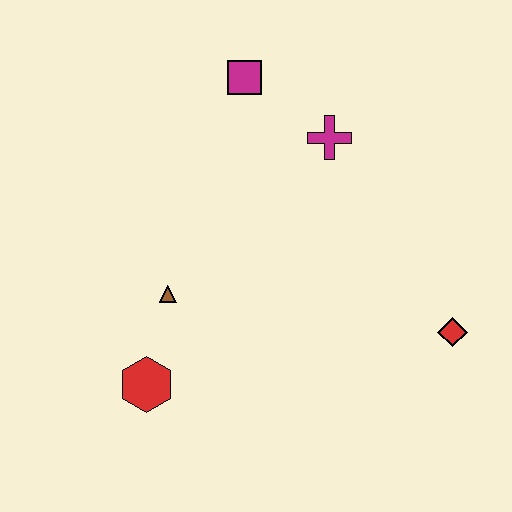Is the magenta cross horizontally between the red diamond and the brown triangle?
Yes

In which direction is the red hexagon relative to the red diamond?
The red hexagon is to the left of the red diamond.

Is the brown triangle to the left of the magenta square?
Yes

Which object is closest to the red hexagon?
The brown triangle is closest to the red hexagon.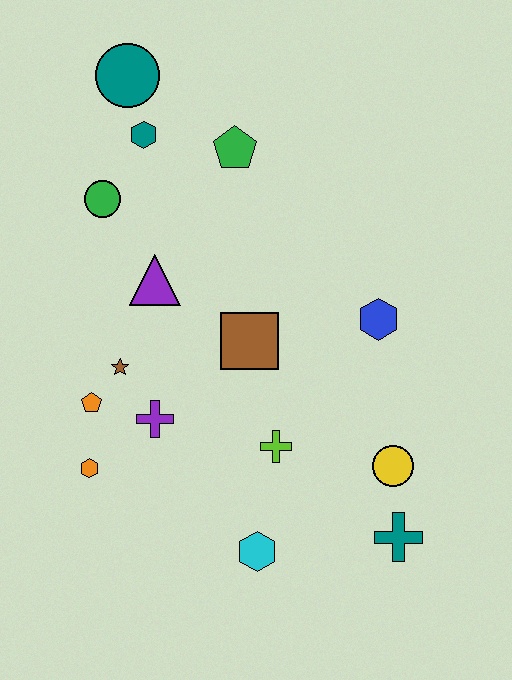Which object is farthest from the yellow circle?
The teal circle is farthest from the yellow circle.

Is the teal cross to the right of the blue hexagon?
Yes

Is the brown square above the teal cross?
Yes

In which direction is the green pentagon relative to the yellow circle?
The green pentagon is above the yellow circle.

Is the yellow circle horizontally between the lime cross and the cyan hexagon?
No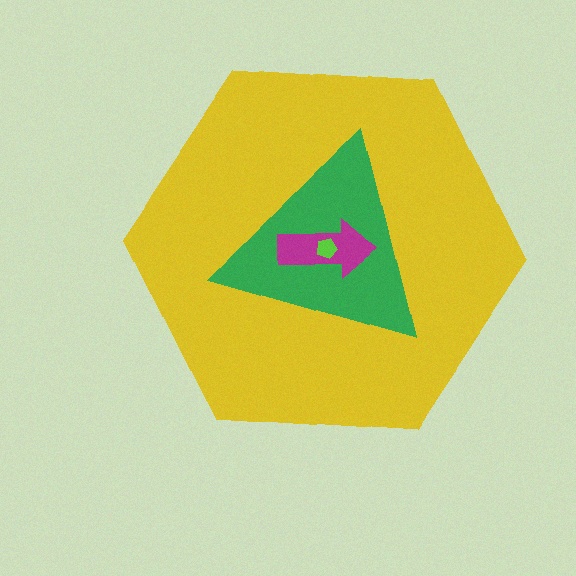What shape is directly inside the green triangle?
The magenta arrow.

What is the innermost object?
The lime pentagon.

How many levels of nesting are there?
4.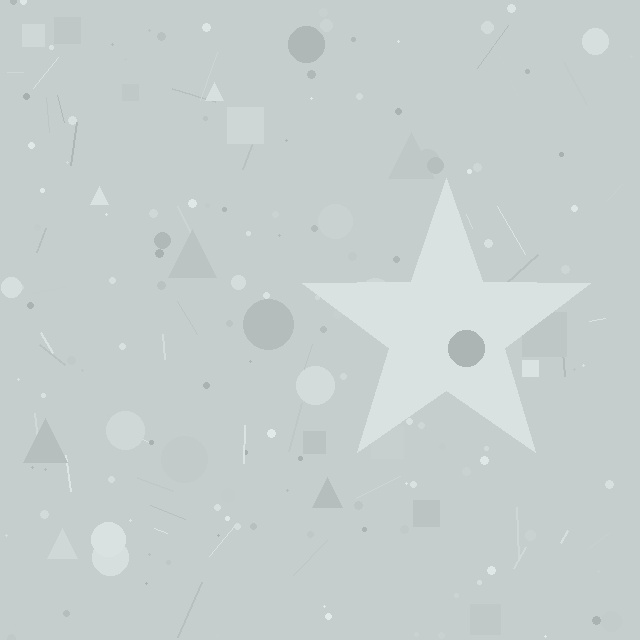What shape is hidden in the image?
A star is hidden in the image.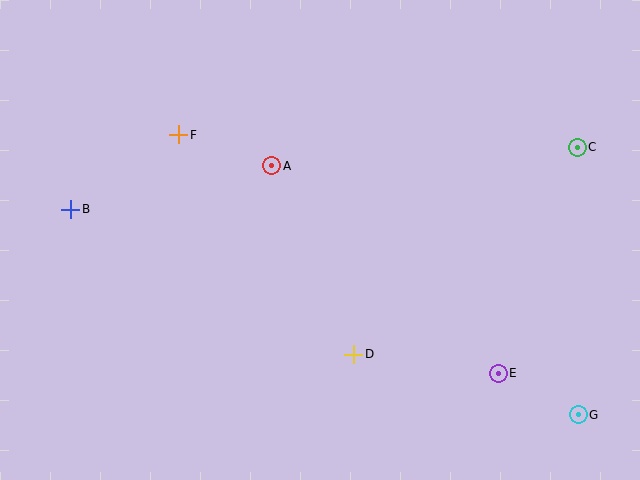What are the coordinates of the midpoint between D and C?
The midpoint between D and C is at (466, 251).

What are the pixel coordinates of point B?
Point B is at (71, 209).